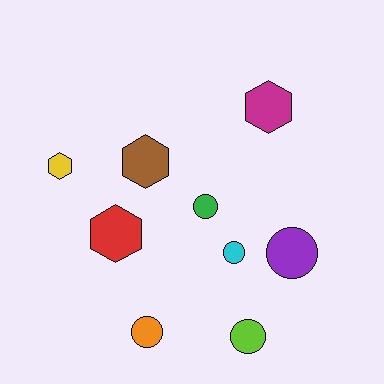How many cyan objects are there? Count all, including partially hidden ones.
There is 1 cyan object.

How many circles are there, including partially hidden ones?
There are 5 circles.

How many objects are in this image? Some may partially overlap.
There are 9 objects.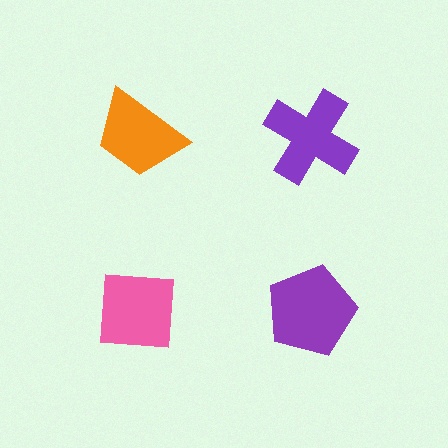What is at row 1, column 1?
An orange trapezoid.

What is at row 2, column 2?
A purple pentagon.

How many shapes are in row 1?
2 shapes.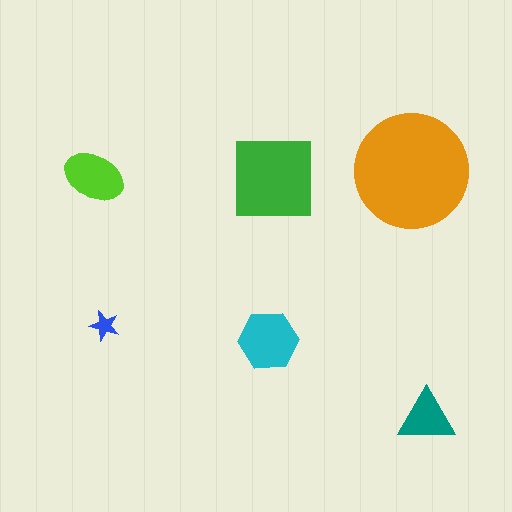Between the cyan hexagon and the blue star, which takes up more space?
The cyan hexagon.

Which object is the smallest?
The blue star.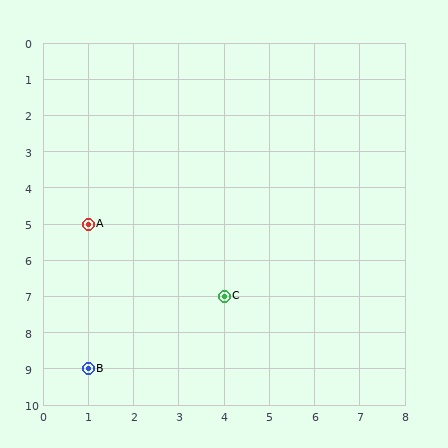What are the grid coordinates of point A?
Point A is at grid coordinates (1, 5).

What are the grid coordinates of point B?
Point B is at grid coordinates (1, 9).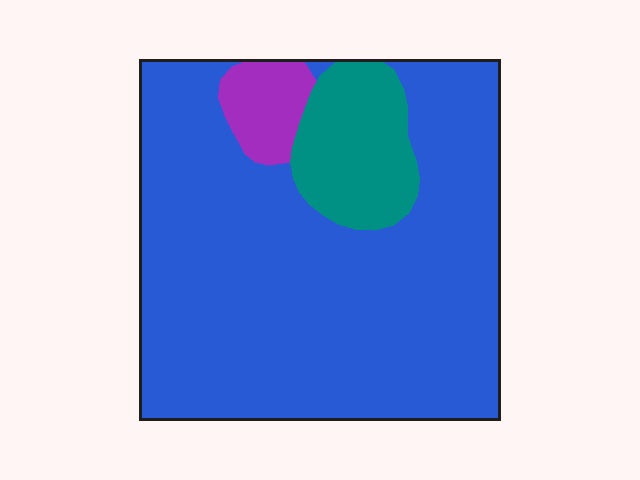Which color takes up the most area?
Blue, at roughly 80%.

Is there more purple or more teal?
Teal.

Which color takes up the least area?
Purple, at roughly 5%.